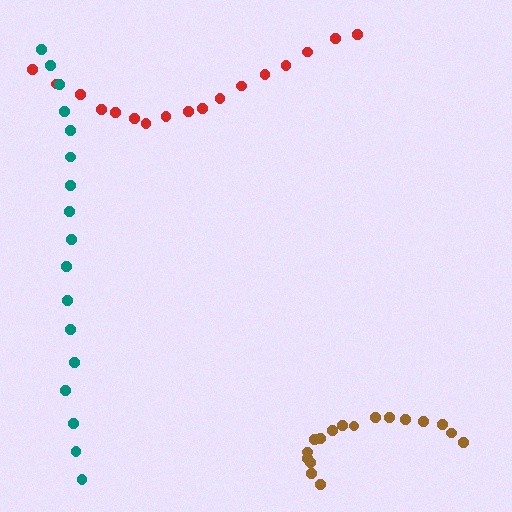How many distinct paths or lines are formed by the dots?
There are 3 distinct paths.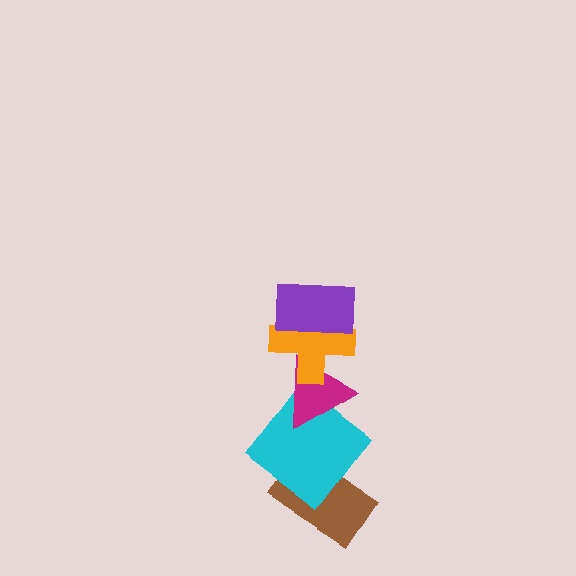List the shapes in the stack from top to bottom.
From top to bottom: the purple rectangle, the orange cross, the magenta triangle, the cyan diamond, the brown rectangle.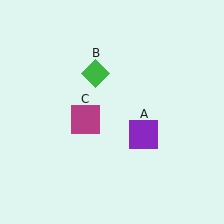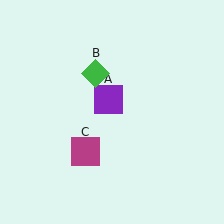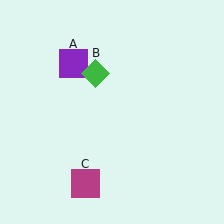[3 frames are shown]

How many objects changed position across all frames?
2 objects changed position: purple square (object A), magenta square (object C).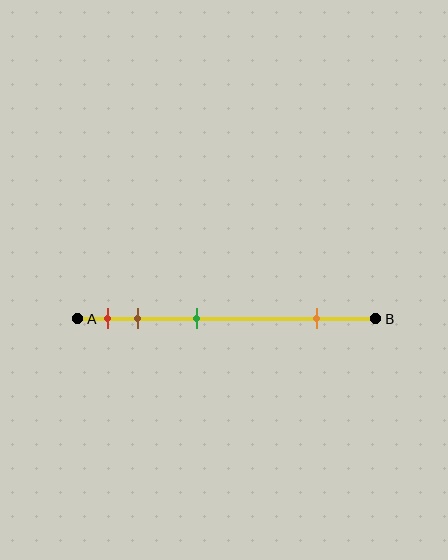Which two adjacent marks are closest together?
The red and brown marks are the closest adjacent pair.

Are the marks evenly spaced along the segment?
No, the marks are not evenly spaced.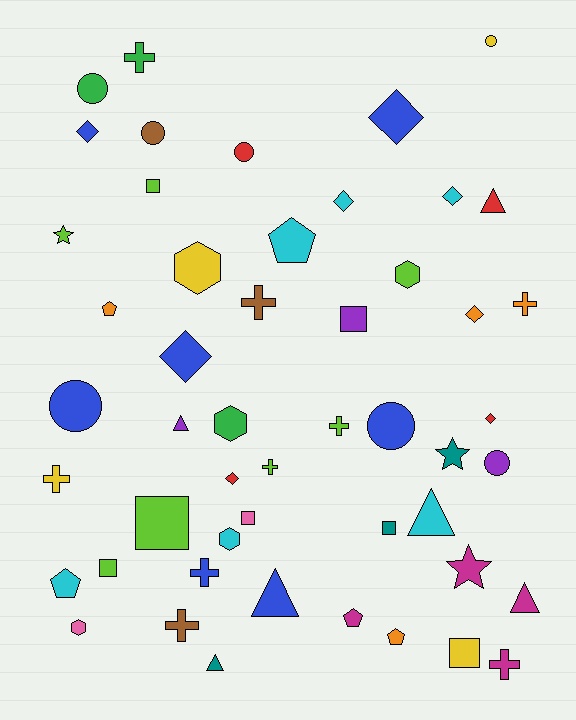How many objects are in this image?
There are 50 objects.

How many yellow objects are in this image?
There are 4 yellow objects.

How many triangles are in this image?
There are 6 triangles.